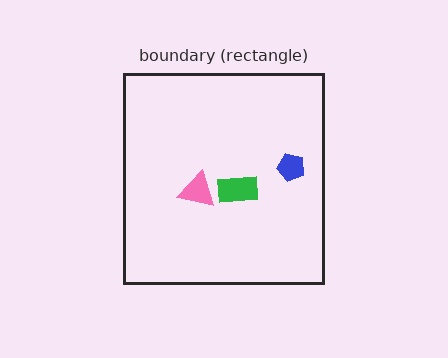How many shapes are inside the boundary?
3 inside, 0 outside.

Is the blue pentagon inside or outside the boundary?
Inside.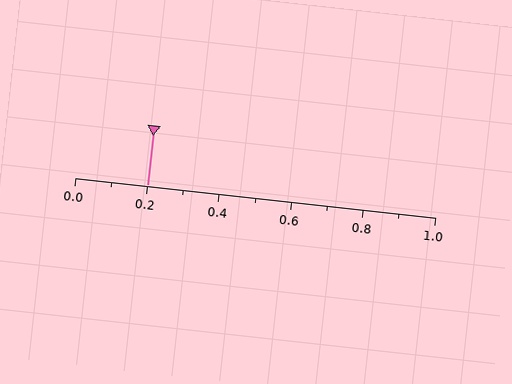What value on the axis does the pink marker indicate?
The marker indicates approximately 0.2.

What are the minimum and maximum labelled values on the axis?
The axis runs from 0.0 to 1.0.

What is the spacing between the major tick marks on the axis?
The major ticks are spaced 0.2 apart.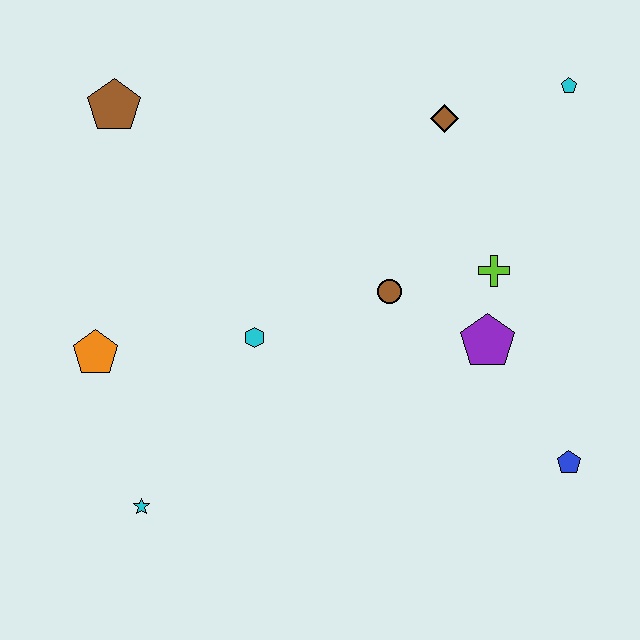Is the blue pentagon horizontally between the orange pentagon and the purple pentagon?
No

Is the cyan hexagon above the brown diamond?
No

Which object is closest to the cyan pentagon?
The brown diamond is closest to the cyan pentagon.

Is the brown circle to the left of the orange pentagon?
No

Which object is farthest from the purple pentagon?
The brown pentagon is farthest from the purple pentagon.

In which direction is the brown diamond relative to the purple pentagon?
The brown diamond is above the purple pentagon.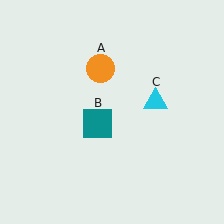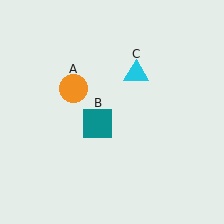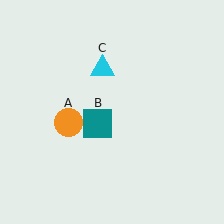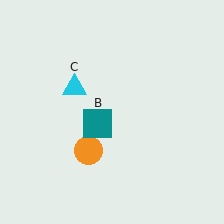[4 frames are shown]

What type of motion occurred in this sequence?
The orange circle (object A), cyan triangle (object C) rotated counterclockwise around the center of the scene.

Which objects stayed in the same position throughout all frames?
Teal square (object B) remained stationary.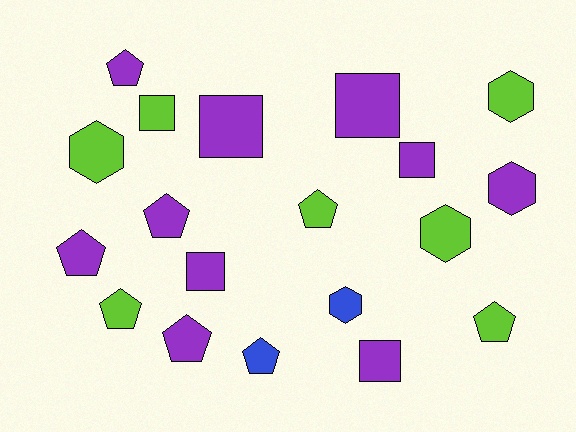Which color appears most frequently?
Purple, with 10 objects.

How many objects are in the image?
There are 19 objects.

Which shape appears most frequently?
Pentagon, with 8 objects.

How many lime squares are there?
There is 1 lime square.